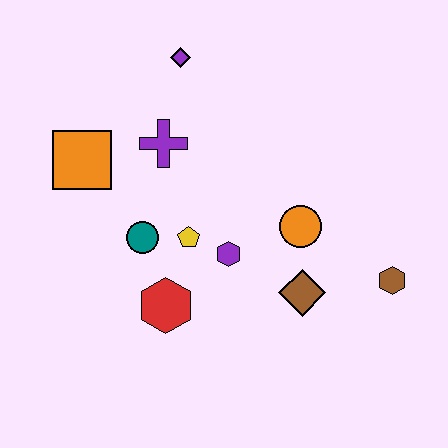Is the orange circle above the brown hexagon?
Yes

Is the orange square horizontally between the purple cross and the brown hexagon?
No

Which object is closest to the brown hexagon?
The brown diamond is closest to the brown hexagon.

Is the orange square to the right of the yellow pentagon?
No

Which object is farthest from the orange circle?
The orange square is farthest from the orange circle.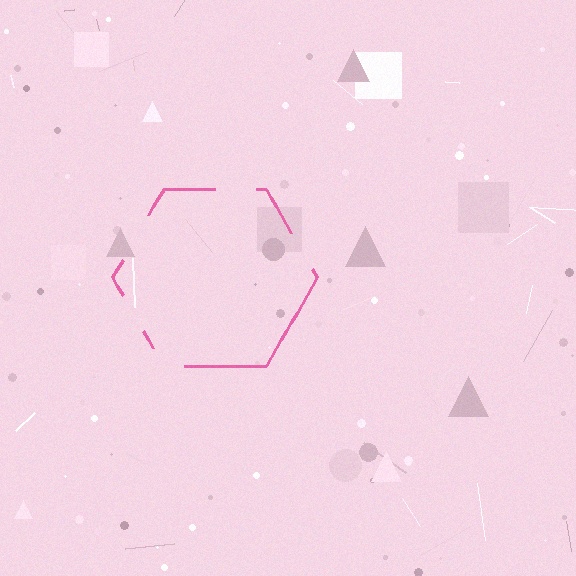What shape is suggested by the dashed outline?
The dashed outline suggests a hexagon.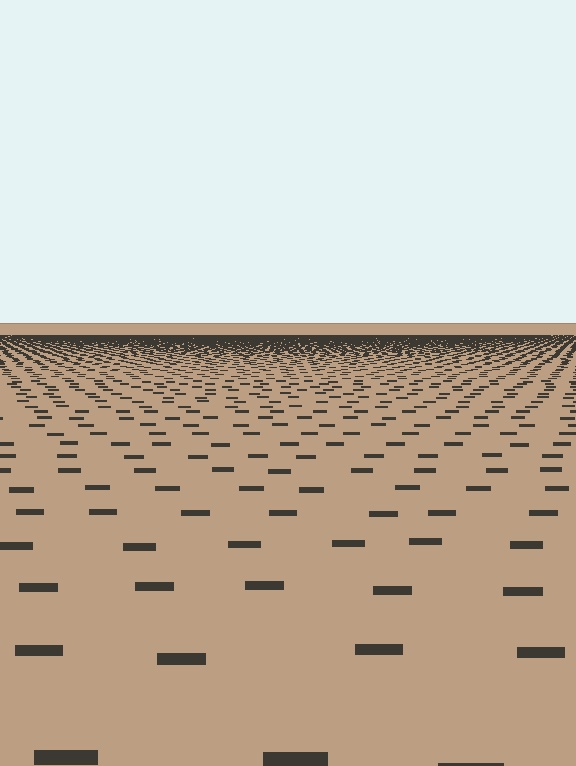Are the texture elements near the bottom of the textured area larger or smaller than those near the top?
Larger. Near the bottom, elements are closer to the viewer and appear at a bigger on-screen size.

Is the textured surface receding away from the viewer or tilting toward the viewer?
The surface is receding away from the viewer. Texture elements get smaller and denser toward the top.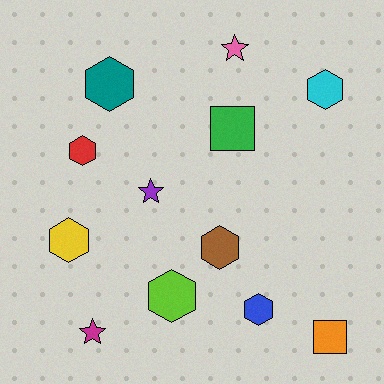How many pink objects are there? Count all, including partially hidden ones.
There is 1 pink object.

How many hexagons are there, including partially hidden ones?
There are 7 hexagons.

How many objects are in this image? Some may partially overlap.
There are 12 objects.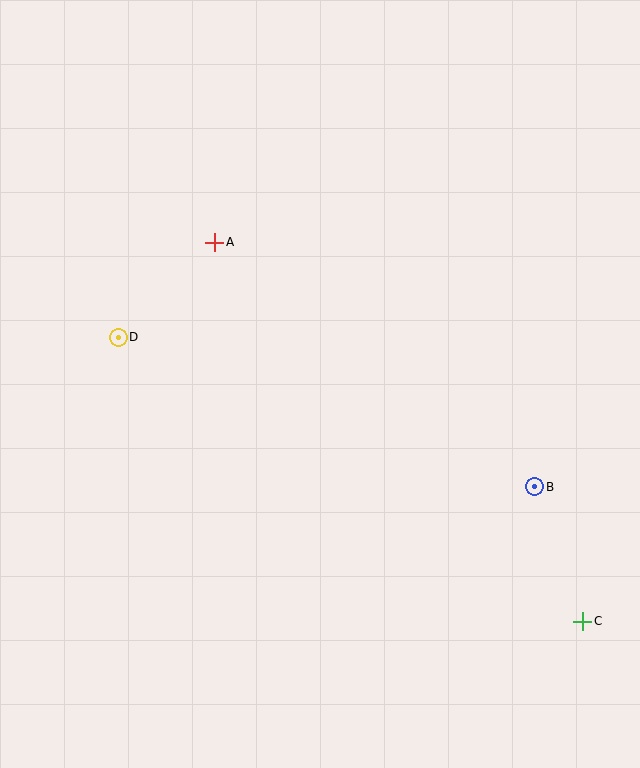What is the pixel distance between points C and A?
The distance between C and A is 528 pixels.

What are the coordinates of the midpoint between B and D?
The midpoint between B and D is at (326, 412).